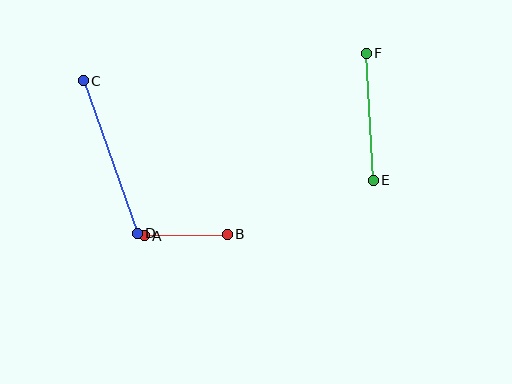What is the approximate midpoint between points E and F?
The midpoint is at approximately (370, 117) pixels.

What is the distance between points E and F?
The distance is approximately 127 pixels.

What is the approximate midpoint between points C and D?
The midpoint is at approximately (110, 157) pixels.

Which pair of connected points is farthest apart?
Points C and D are farthest apart.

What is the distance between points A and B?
The distance is approximately 83 pixels.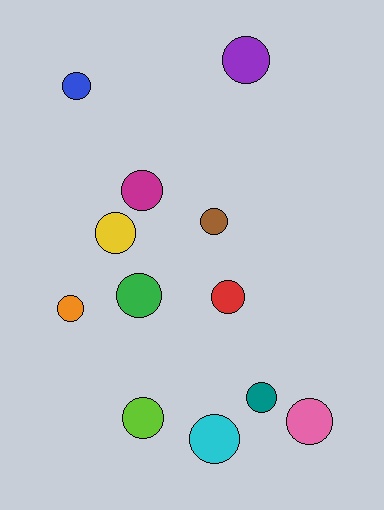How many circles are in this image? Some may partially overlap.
There are 12 circles.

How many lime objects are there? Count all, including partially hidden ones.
There is 1 lime object.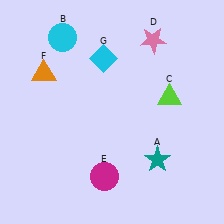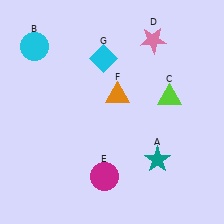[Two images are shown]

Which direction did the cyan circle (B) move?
The cyan circle (B) moved left.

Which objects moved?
The objects that moved are: the cyan circle (B), the orange triangle (F).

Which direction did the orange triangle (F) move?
The orange triangle (F) moved right.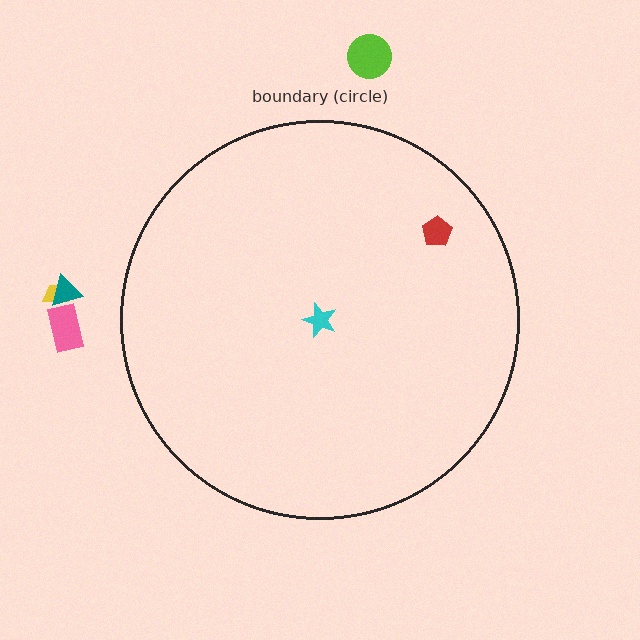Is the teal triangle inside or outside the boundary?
Outside.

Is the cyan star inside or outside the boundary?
Inside.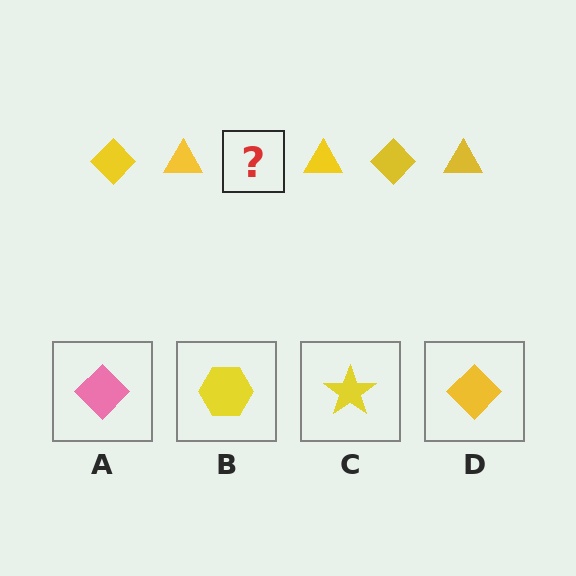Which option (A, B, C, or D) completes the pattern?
D.